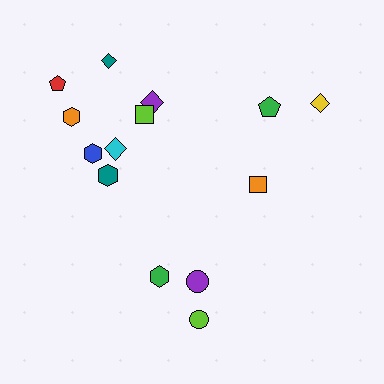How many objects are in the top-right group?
There are 3 objects.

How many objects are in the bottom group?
There are 3 objects.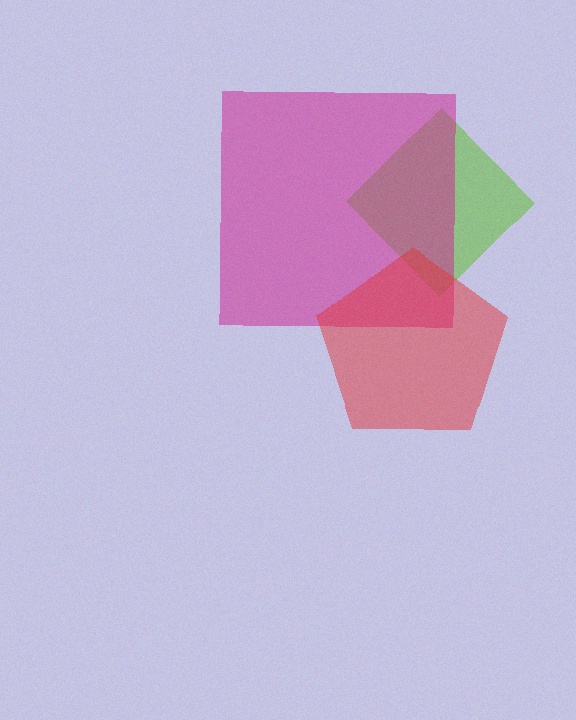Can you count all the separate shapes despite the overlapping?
Yes, there are 3 separate shapes.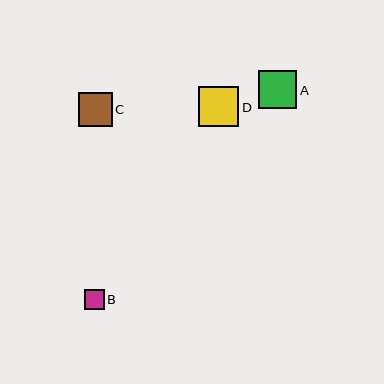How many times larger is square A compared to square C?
Square A is approximately 1.1 times the size of square C.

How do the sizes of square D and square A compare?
Square D and square A are approximately the same size.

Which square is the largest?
Square D is the largest with a size of approximately 40 pixels.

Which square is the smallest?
Square B is the smallest with a size of approximately 20 pixels.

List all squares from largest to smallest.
From largest to smallest: D, A, C, B.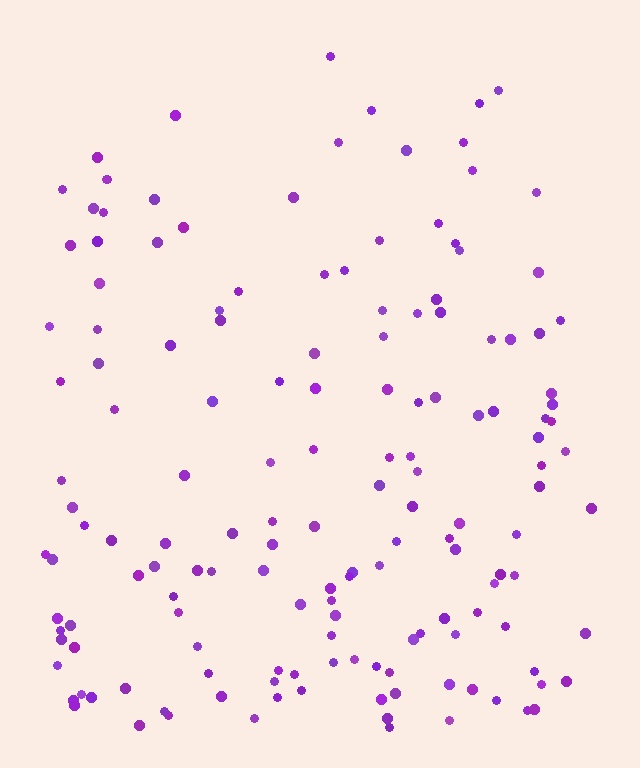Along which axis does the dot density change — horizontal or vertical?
Vertical.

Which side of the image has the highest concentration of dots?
The bottom.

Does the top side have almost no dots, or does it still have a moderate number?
Still a moderate number, just noticeably fewer than the bottom.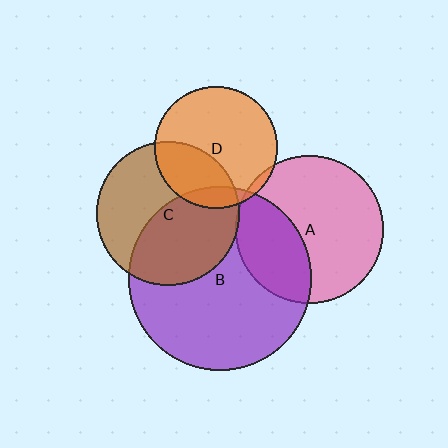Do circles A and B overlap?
Yes.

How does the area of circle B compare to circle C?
Approximately 1.6 times.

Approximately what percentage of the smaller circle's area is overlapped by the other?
Approximately 35%.